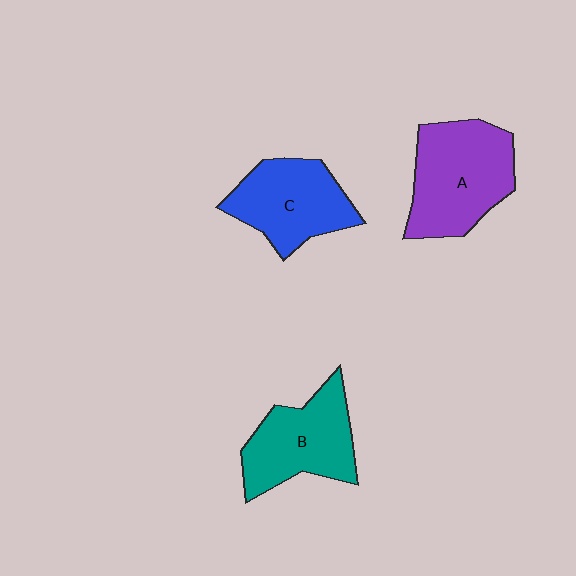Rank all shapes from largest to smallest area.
From largest to smallest: A (purple), B (teal), C (blue).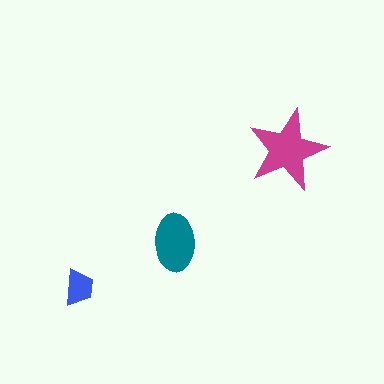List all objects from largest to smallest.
The magenta star, the teal ellipse, the blue trapezoid.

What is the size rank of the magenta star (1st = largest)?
1st.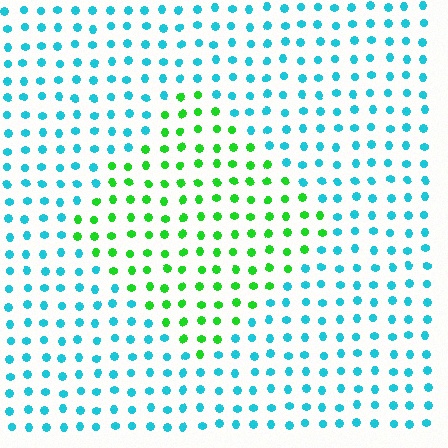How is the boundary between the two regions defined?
The boundary is defined purely by a slight shift in hue (about 63 degrees). Spacing, size, and orientation are identical on both sides.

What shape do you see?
I see a diamond.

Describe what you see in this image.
The image is filled with small cyan elements in a uniform arrangement. A diamond-shaped region is visible where the elements are tinted to a slightly different hue, forming a subtle color boundary.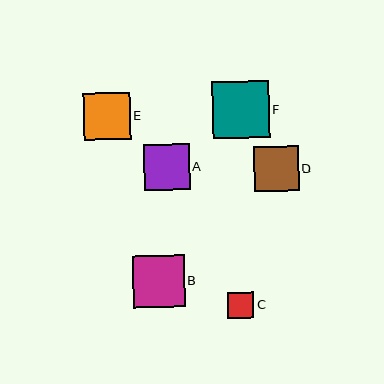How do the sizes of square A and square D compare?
Square A and square D are approximately the same size.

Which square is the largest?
Square F is the largest with a size of approximately 57 pixels.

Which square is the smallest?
Square C is the smallest with a size of approximately 26 pixels.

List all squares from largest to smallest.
From largest to smallest: F, B, E, A, D, C.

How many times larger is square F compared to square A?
Square F is approximately 1.3 times the size of square A.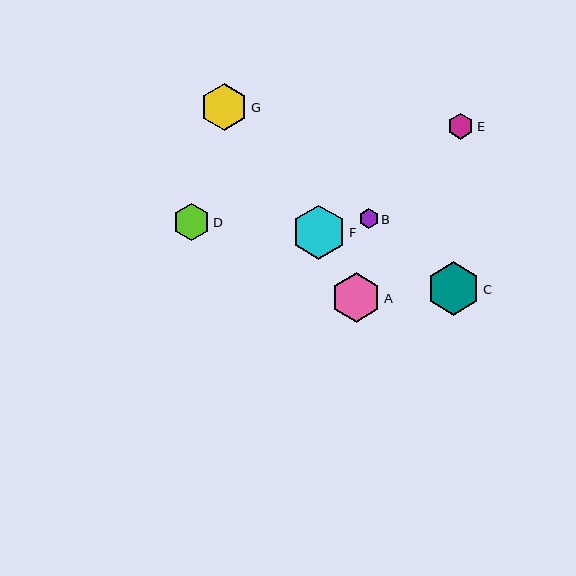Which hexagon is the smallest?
Hexagon B is the smallest with a size of approximately 19 pixels.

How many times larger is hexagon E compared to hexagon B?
Hexagon E is approximately 1.3 times the size of hexagon B.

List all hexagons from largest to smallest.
From largest to smallest: F, C, A, G, D, E, B.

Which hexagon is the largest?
Hexagon F is the largest with a size of approximately 54 pixels.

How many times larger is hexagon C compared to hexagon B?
Hexagon C is approximately 2.7 times the size of hexagon B.